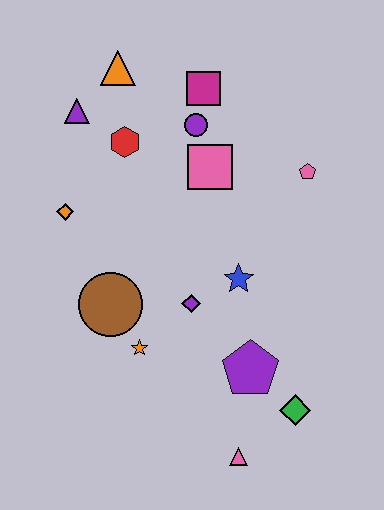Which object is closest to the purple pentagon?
The green diamond is closest to the purple pentagon.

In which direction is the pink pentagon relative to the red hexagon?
The pink pentagon is to the right of the red hexagon.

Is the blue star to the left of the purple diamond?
No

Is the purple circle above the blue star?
Yes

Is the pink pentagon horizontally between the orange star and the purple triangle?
No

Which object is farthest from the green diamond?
The orange triangle is farthest from the green diamond.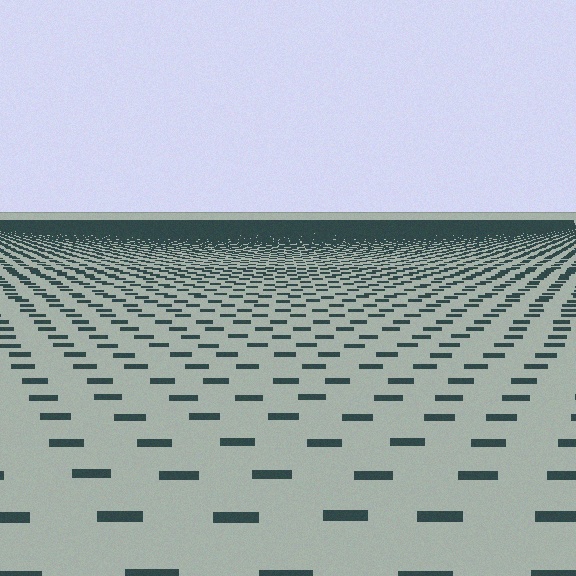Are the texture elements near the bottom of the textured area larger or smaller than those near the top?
Larger. Near the bottom, elements are closer to the viewer and appear at a bigger on-screen size.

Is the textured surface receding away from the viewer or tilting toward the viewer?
The surface is receding away from the viewer. Texture elements get smaller and denser toward the top.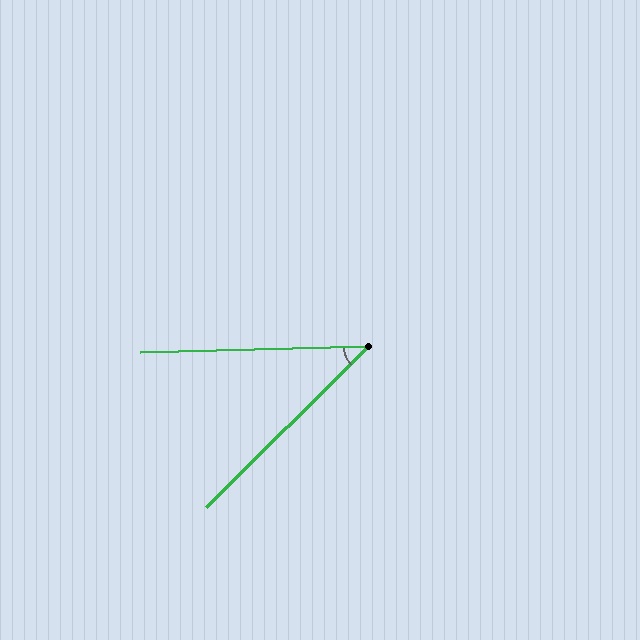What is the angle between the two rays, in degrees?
Approximately 43 degrees.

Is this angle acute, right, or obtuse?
It is acute.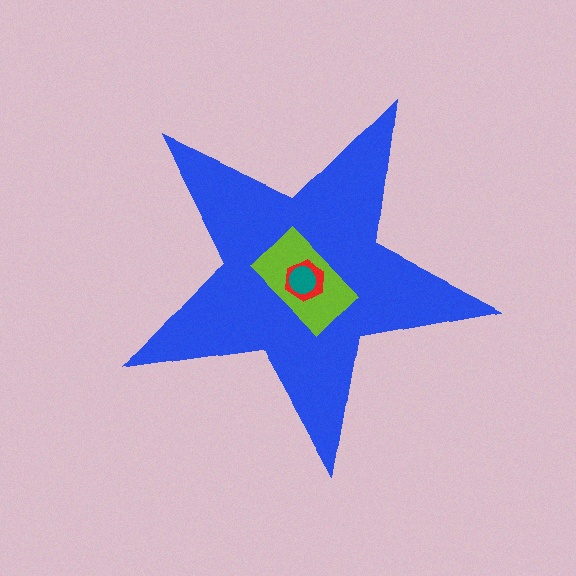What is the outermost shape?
The blue star.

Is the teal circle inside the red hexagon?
Yes.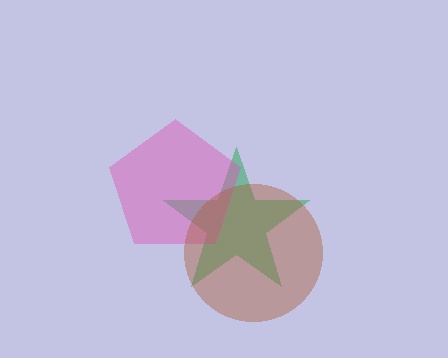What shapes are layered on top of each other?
The layered shapes are: a green star, a pink pentagon, a brown circle.